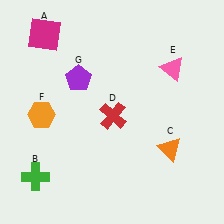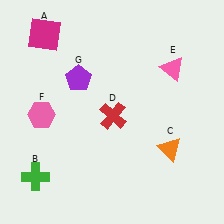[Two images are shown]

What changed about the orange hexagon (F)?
In Image 1, F is orange. In Image 2, it changed to pink.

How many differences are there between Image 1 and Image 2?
There is 1 difference between the two images.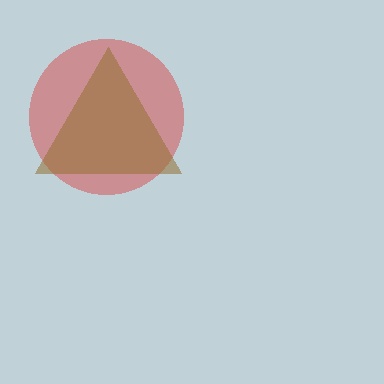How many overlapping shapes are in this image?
There are 2 overlapping shapes in the image.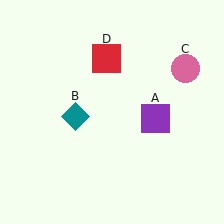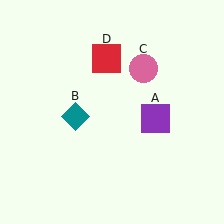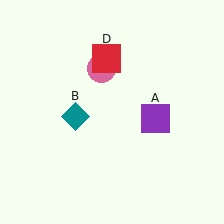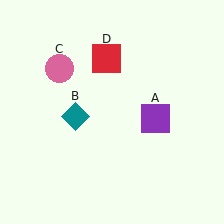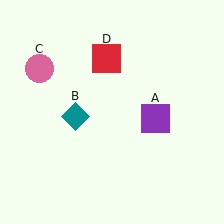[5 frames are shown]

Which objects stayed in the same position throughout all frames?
Purple square (object A) and teal diamond (object B) and red square (object D) remained stationary.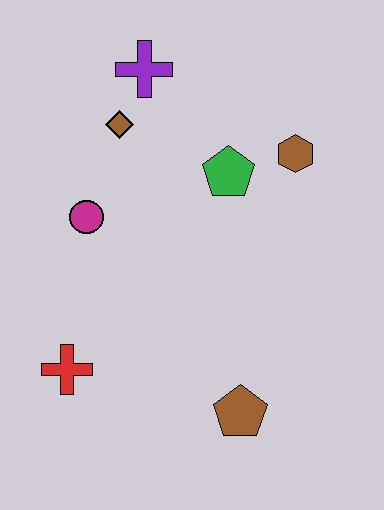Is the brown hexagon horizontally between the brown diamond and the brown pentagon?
No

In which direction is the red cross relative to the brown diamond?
The red cross is below the brown diamond.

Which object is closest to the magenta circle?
The brown diamond is closest to the magenta circle.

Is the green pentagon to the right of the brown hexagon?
No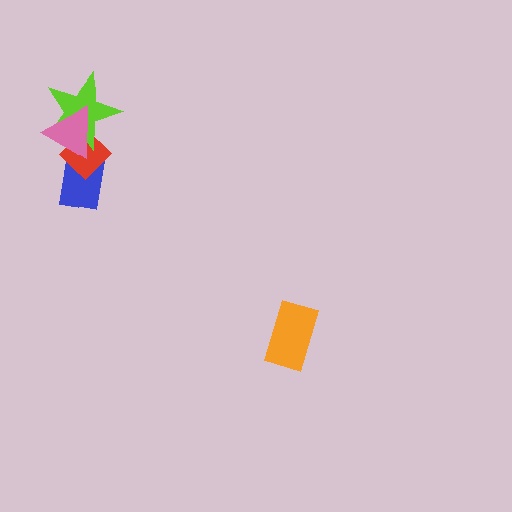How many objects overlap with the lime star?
3 objects overlap with the lime star.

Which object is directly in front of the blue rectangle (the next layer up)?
The red diamond is directly in front of the blue rectangle.